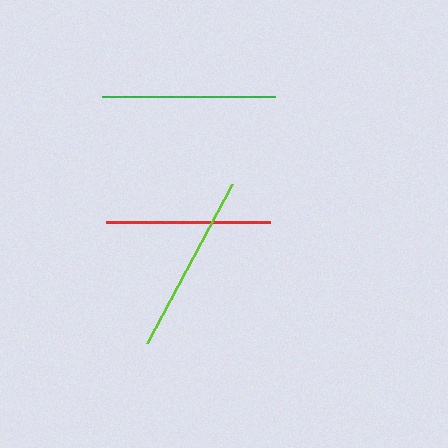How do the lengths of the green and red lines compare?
The green and red lines are approximately the same length.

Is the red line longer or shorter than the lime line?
The lime line is longer than the red line.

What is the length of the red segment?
The red segment is approximately 164 pixels long.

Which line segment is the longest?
The lime line is the longest at approximately 180 pixels.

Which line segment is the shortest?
The red line is the shortest at approximately 164 pixels.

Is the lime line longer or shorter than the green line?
The lime line is longer than the green line.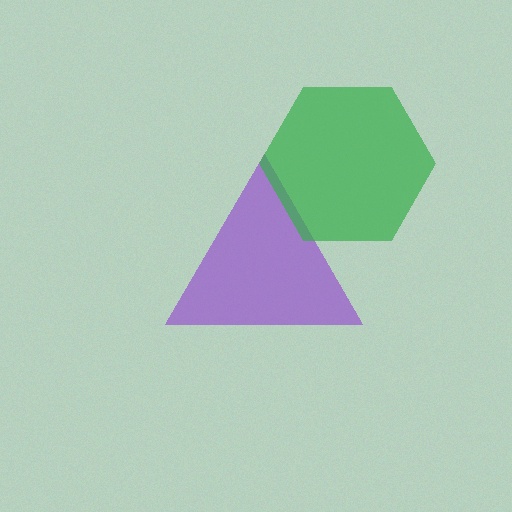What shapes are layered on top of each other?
The layered shapes are: a purple triangle, a green hexagon.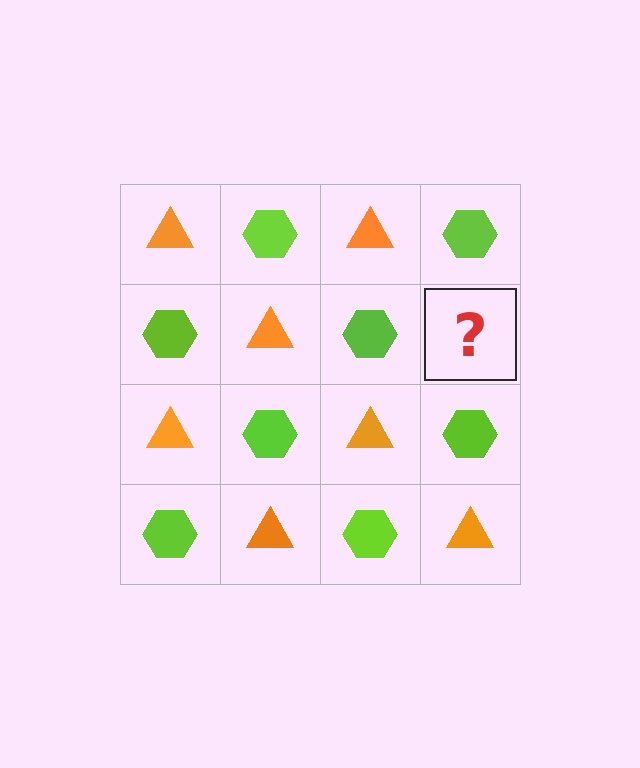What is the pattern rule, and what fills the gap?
The rule is that it alternates orange triangle and lime hexagon in a checkerboard pattern. The gap should be filled with an orange triangle.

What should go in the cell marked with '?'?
The missing cell should contain an orange triangle.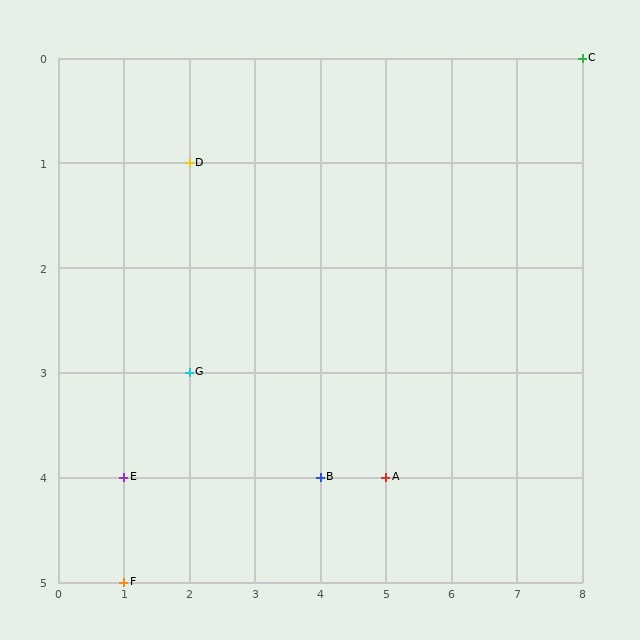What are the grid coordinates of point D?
Point D is at grid coordinates (2, 1).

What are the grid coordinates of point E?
Point E is at grid coordinates (1, 4).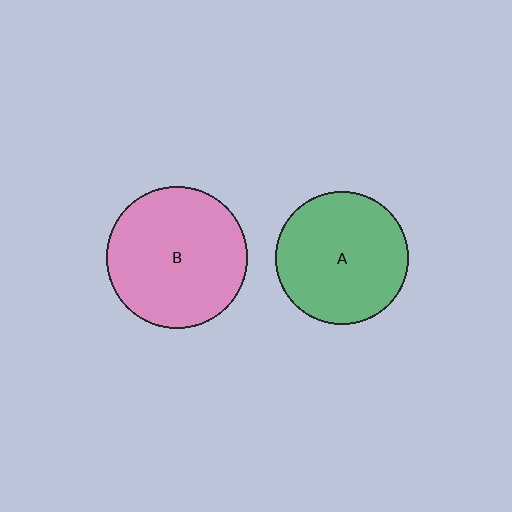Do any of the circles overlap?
No, none of the circles overlap.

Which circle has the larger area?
Circle B (pink).